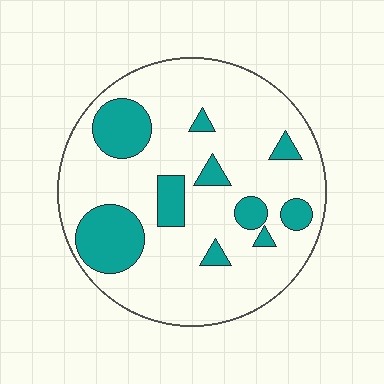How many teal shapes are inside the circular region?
10.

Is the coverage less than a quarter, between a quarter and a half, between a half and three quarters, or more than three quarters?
Less than a quarter.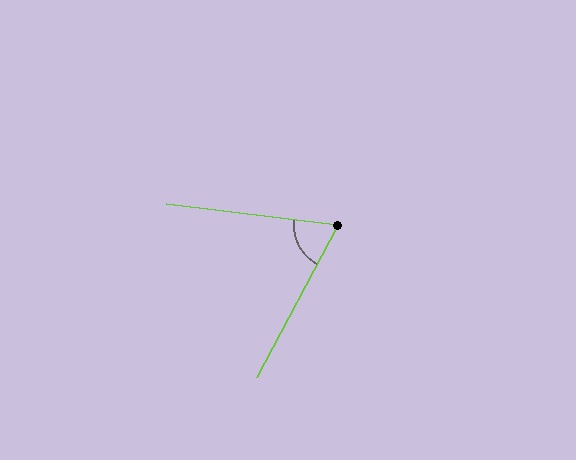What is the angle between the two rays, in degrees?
Approximately 69 degrees.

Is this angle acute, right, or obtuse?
It is acute.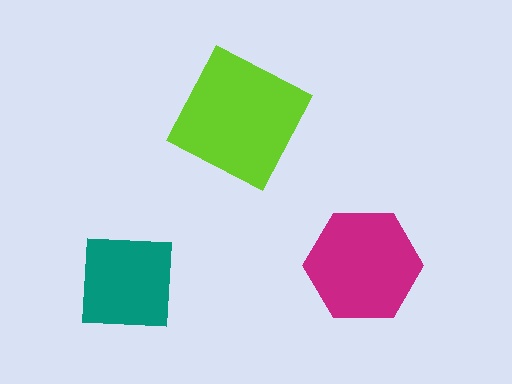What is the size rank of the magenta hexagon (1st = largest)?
2nd.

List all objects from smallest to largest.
The teal square, the magenta hexagon, the lime square.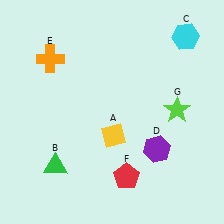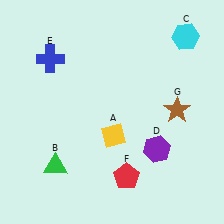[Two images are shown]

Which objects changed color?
E changed from orange to blue. G changed from lime to brown.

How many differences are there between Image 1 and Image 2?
There are 2 differences between the two images.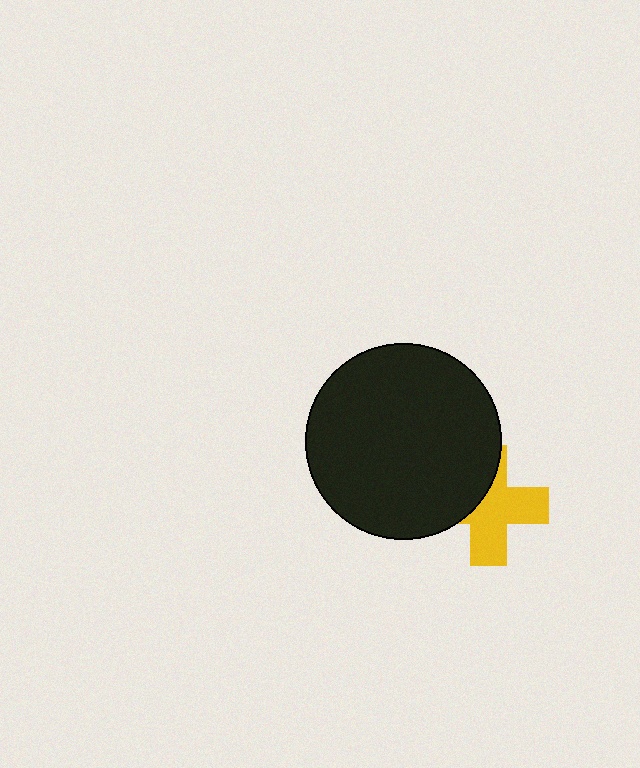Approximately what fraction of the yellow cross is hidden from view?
Roughly 39% of the yellow cross is hidden behind the black circle.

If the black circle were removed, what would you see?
You would see the complete yellow cross.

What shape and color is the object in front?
The object in front is a black circle.